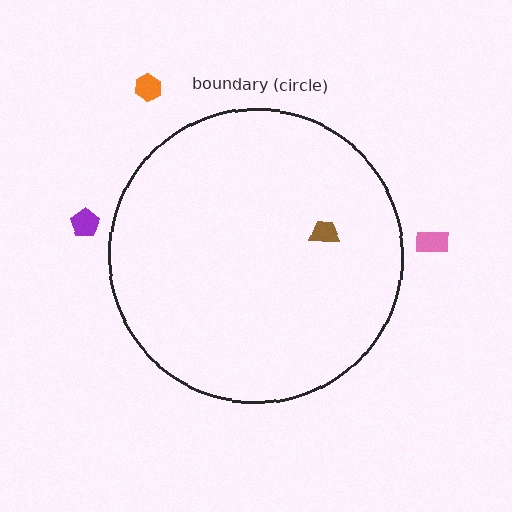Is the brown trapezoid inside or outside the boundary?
Inside.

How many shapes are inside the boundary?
1 inside, 3 outside.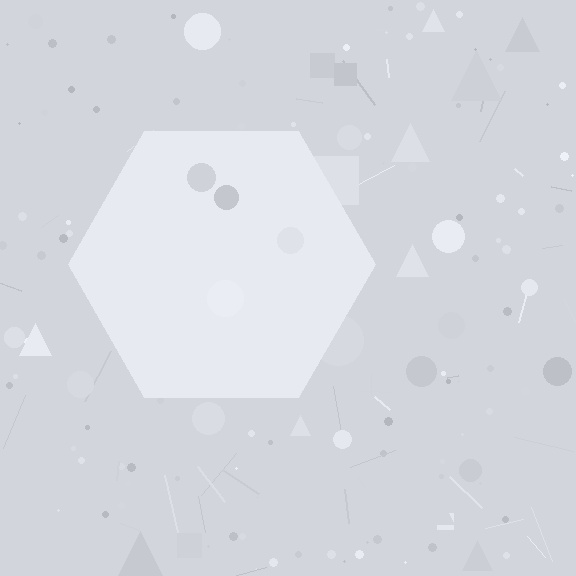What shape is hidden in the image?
A hexagon is hidden in the image.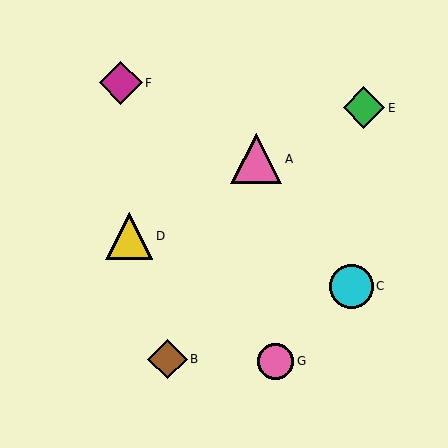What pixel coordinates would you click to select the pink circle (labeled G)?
Click at (276, 361) to select the pink circle G.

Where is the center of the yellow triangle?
The center of the yellow triangle is at (129, 236).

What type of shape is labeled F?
Shape F is a magenta diamond.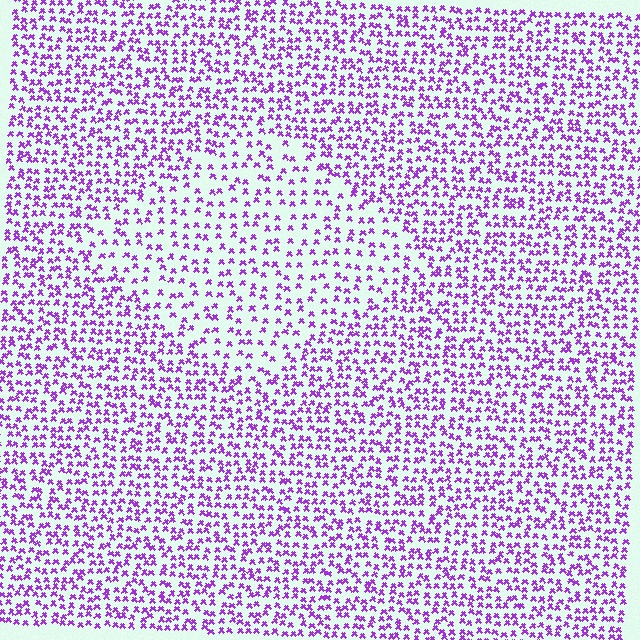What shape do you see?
I see a diamond.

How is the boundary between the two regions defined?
The boundary is defined by a change in element density (approximately 1.8x ratio). All elements are the same color, size, and shape.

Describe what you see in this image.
The image contains small purple elements arranged at two different densities. A diamond-shaped region is visible where the elements are less densely packed than the surrounding area.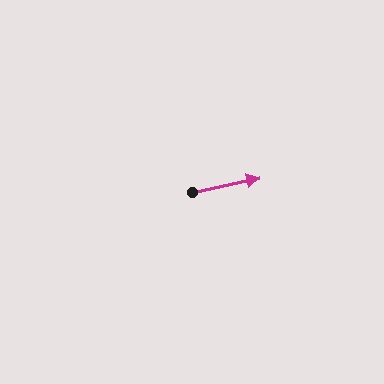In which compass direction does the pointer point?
East.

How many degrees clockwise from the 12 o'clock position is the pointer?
Approximately 78 degrees.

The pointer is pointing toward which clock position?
Roughly 3 o'clock.